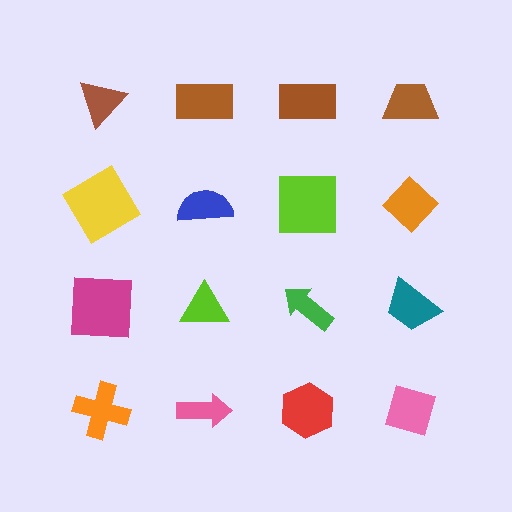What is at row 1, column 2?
A brown rectangle.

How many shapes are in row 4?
4 shapes.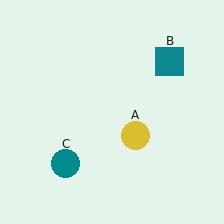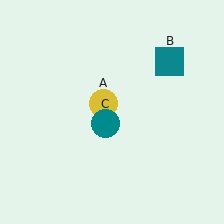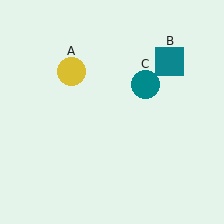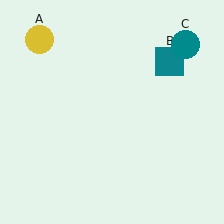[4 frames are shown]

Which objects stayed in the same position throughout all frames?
Teal square (object B) remained stationary.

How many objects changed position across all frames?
2 objects changed position: yellow circle (object A), teal circle (object C).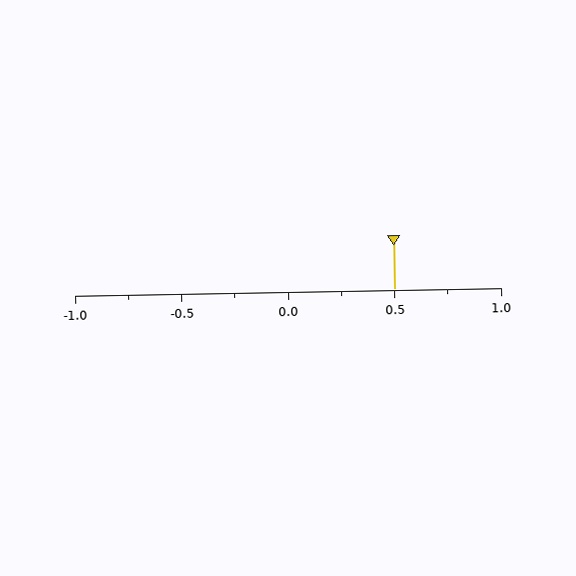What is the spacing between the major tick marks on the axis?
The major ticks are spaced 0.5 apart.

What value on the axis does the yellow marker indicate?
The marker indicates approximately 0.5.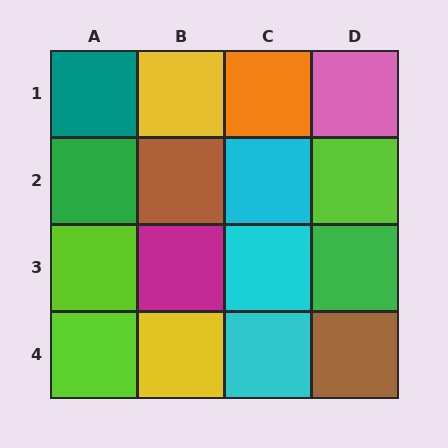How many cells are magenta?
1 cell is magenta.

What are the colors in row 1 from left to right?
Teal, yellow, orange, pink.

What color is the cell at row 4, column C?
Cyan.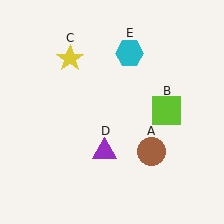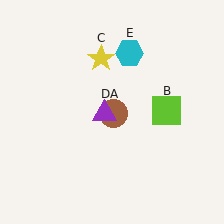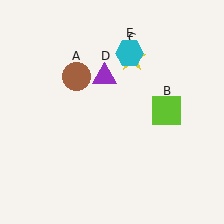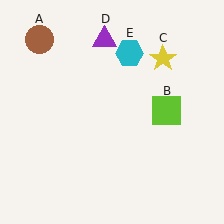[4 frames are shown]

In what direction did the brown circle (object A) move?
The brown circle (object A) moved up and to the left.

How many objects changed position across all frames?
3 objects changed position: brown circle (object A), yellow star (object C), purple triangle (object D).